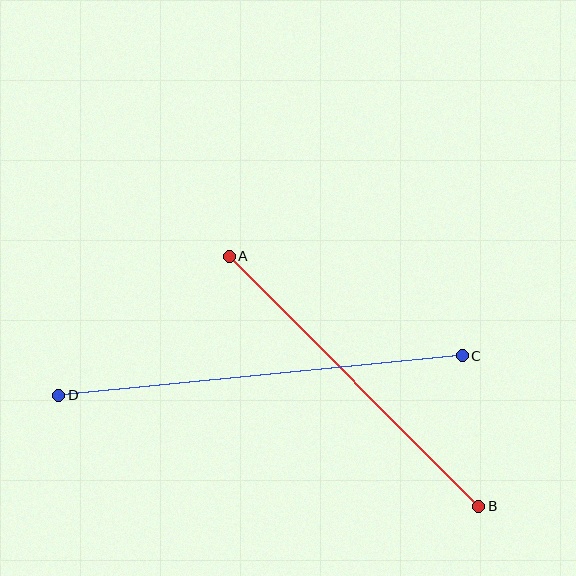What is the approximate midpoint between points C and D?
The midpoint is at approximately (261, 375) pixels.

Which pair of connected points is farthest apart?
Points C and D are farthest apart.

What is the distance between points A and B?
The distance is approximately 354 pixels.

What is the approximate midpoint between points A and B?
The midpoint is at approximately (354, 381) pixels.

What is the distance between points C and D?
The distance is approximately 406 pixels.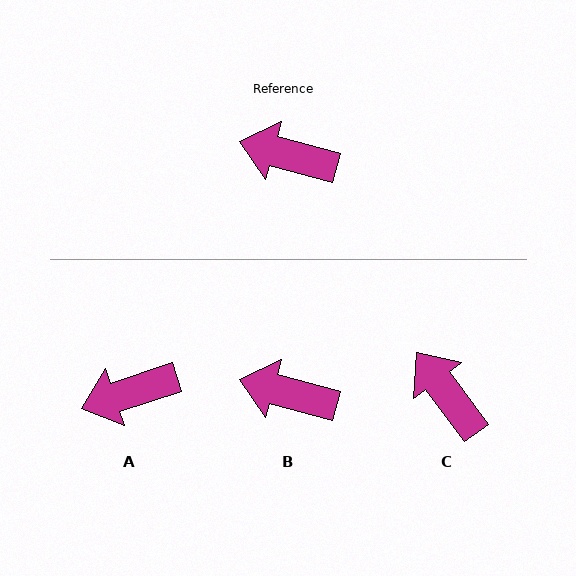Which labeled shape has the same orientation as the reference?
B.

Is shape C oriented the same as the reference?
No, it is off by about 38 degrees.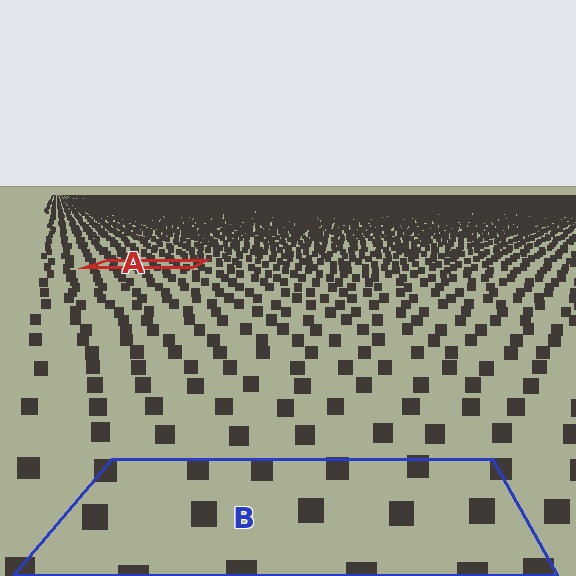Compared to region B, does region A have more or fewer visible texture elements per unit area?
Region A has more texture elements per unit area — they are packed more densely because it is farther away.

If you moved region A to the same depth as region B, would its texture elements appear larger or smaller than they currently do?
They would appear larger. At a closer depth, the same texture elements are projected at a bigger on-screen size.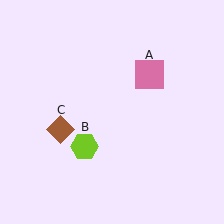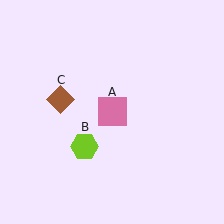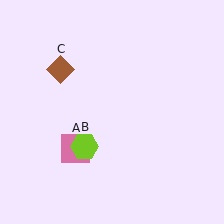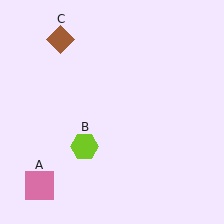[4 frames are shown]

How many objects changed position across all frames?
2 objects changed position: pink square (object A), brown diamond (object C).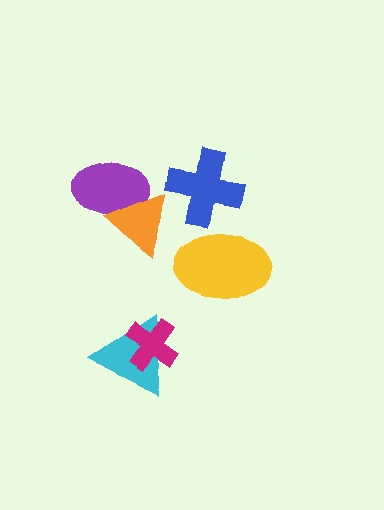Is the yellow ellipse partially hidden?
No, no other shape covers it.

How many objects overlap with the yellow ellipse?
0 objects overlap with the yellow ellipse.